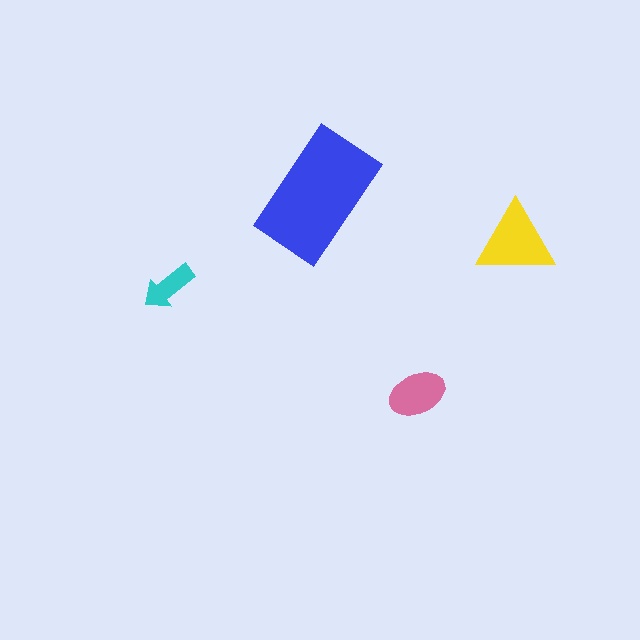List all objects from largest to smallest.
The blue rectangle, the yellow triangle, the pink ellipse, the cyan arrow.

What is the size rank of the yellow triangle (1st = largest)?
2nd.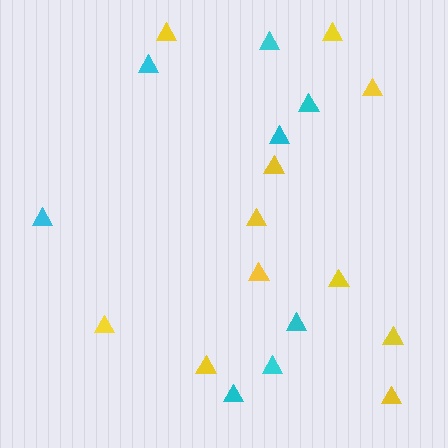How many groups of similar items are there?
There are 2 groups: one group of yellow triangles (11) and one group of cyan triangles (8).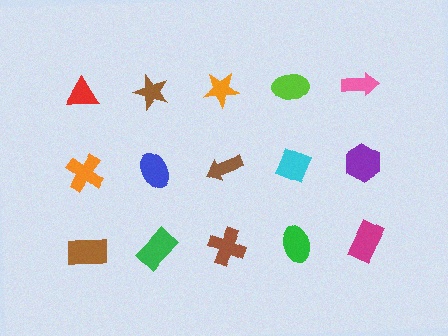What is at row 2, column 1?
An orange cross.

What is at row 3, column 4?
A green ellipse.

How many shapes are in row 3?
5 shapes.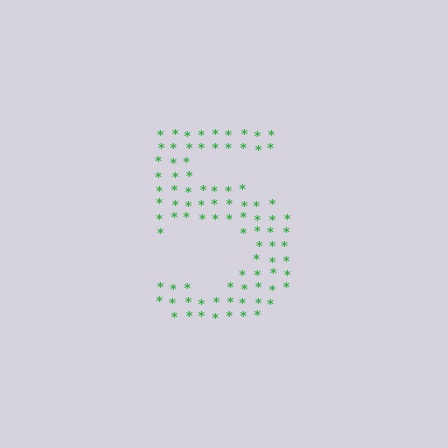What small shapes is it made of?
It is made of small asterisks.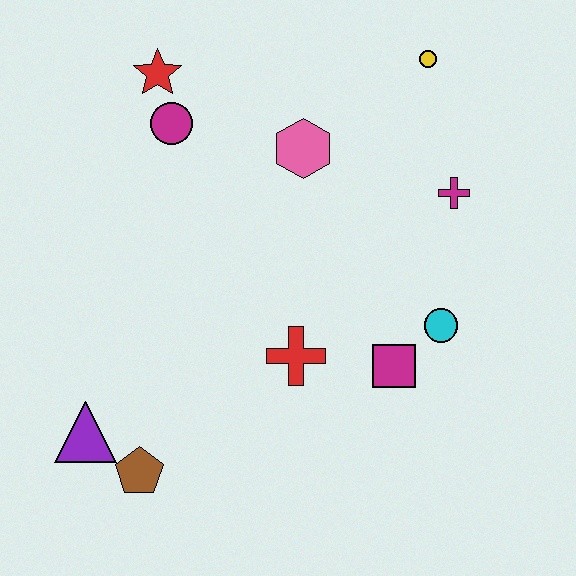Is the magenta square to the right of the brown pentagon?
Yes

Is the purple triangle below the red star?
Yes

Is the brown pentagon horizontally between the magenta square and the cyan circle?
No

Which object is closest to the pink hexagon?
The magenta circle is closest to the pink hexagon.